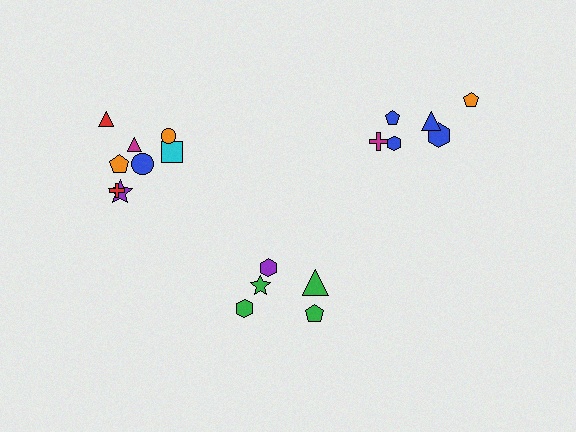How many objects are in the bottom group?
There are 5 objects.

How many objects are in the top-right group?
There are 6 objects.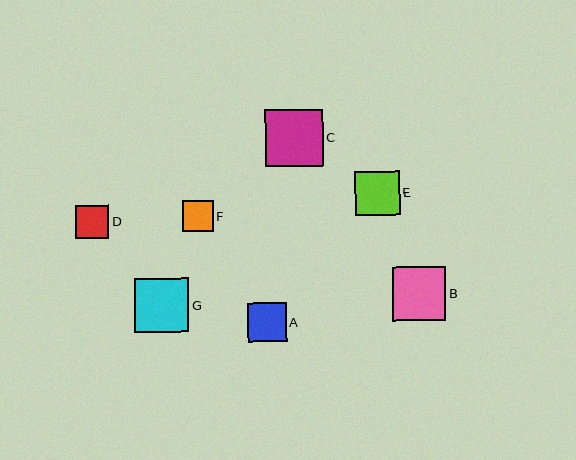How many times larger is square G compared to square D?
Square G is approximately 1.6 times the size of square D.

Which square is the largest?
Square C is the largest with a size of approximately 57 pixels.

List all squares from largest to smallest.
From largest to smallest: C, G, B, E, A, D, F.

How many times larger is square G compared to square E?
Square G is approximately 1.2 times the size of square E.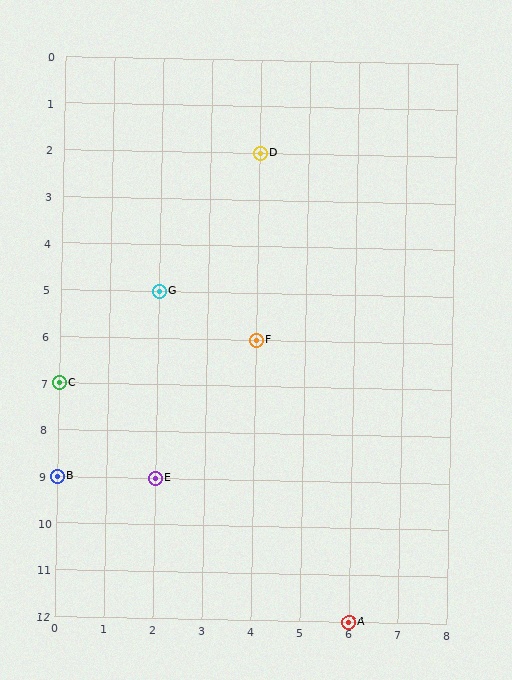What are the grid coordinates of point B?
Point B is at grid coordinates (0, 9).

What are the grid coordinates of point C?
Point C is at grid coordinates (0, 7).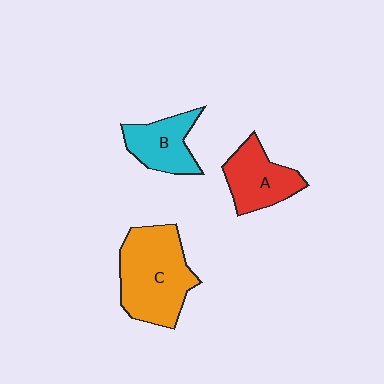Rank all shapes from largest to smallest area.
From largest to smallest: C (orange), A (red), B (cyan).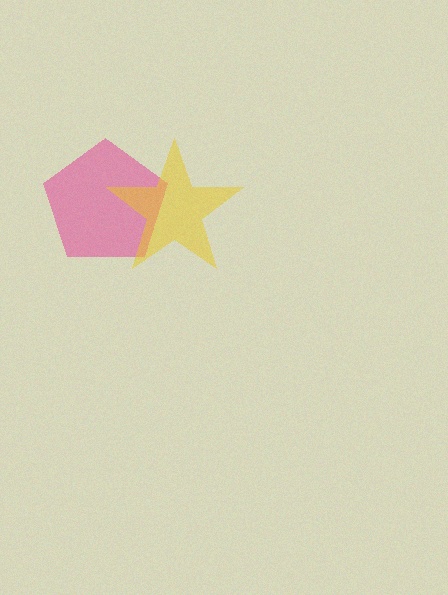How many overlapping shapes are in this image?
There are 2 overlapping shapes in the image.